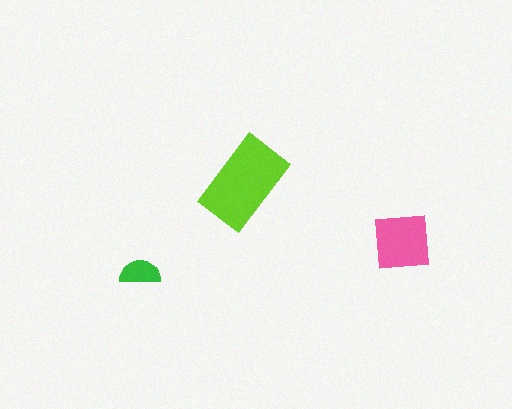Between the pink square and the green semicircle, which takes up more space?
The pink square.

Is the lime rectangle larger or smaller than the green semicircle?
Larger.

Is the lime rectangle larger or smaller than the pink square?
Larger.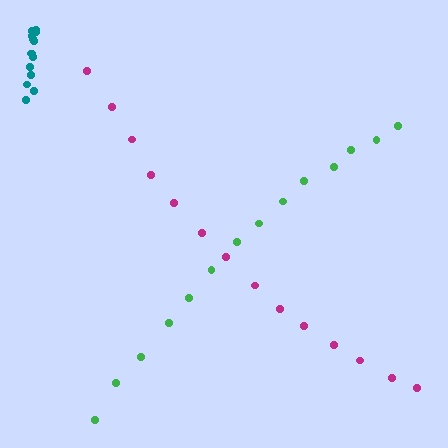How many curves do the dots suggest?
There are 3 distinct paths.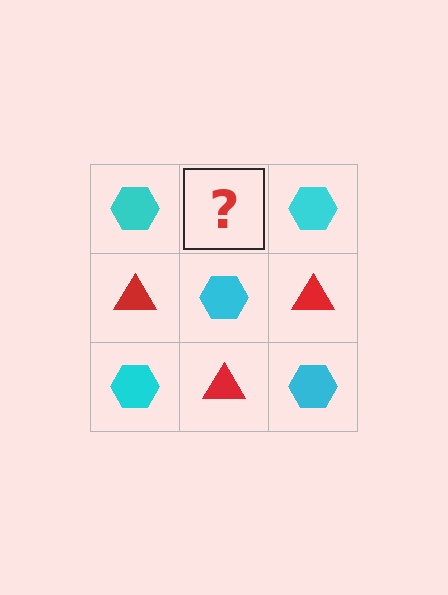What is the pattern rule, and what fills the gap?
The rule is that it alternates cyan hexagon and red triangle in a checkerboard pattern. The gap should be filled with a red triangle.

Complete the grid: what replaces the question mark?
The question mark should be replaced with a red triangle.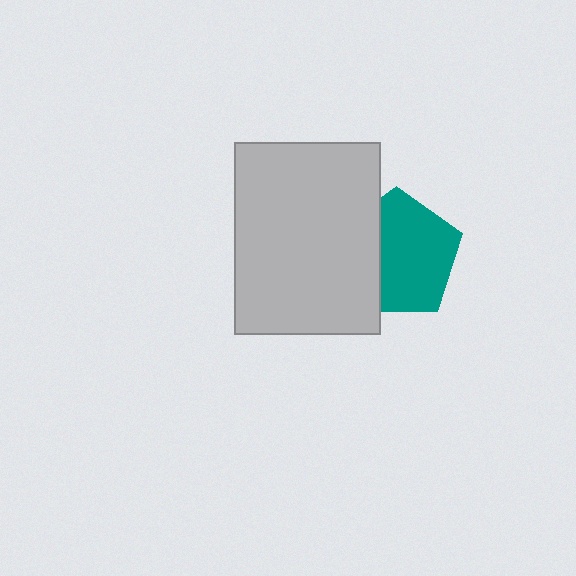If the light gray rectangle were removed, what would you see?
You would see the complete teal pentagon.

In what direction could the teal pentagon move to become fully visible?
The teal pentagon could move right. That would shift it out from behind the light gray rectangle entirely.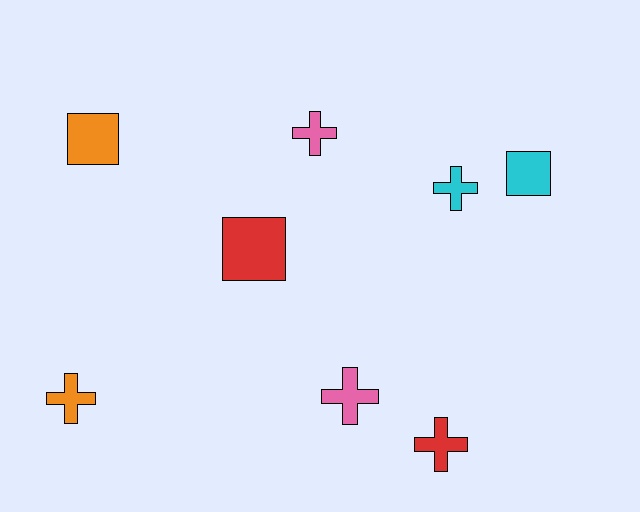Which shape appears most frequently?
Cross, with 5 objects.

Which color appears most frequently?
Cyan, with 2 objects.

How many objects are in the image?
There are 8 objects.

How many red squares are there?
There is 1 red square.